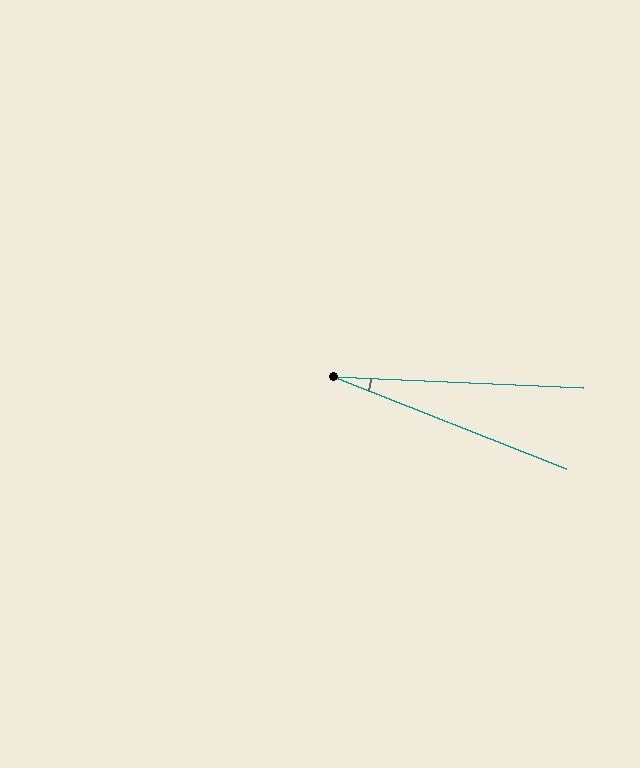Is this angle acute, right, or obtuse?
It is acute.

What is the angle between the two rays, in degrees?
Approximately 19 degrees.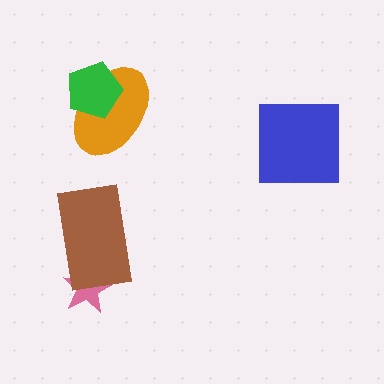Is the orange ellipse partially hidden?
Yes, it is partially covered by another shape.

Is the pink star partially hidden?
Yes, it is partially covered by another shape.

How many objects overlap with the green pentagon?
1 object overlaps with the green pentagon.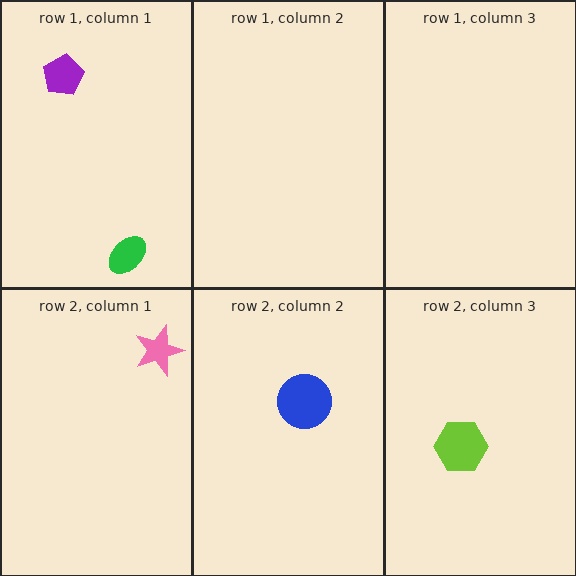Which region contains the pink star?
The row 2, column 1 region.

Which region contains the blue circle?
The row 2, column 2 region.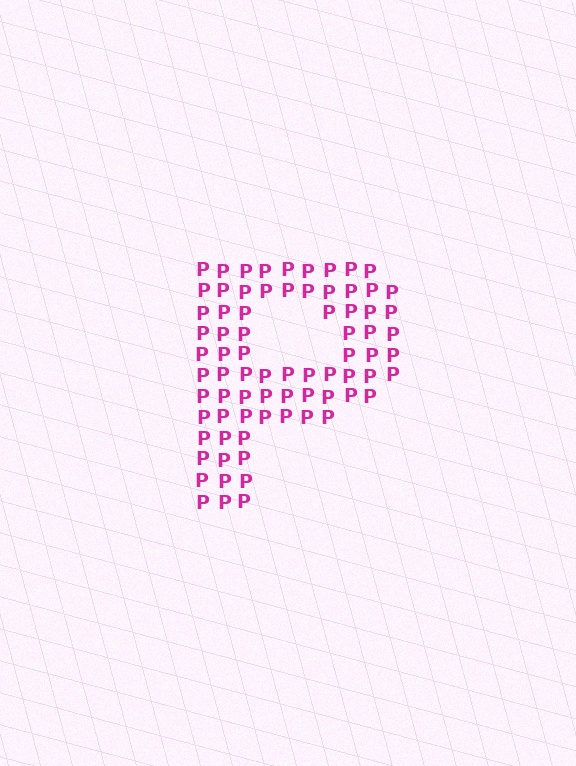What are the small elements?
The small elements are letter P's.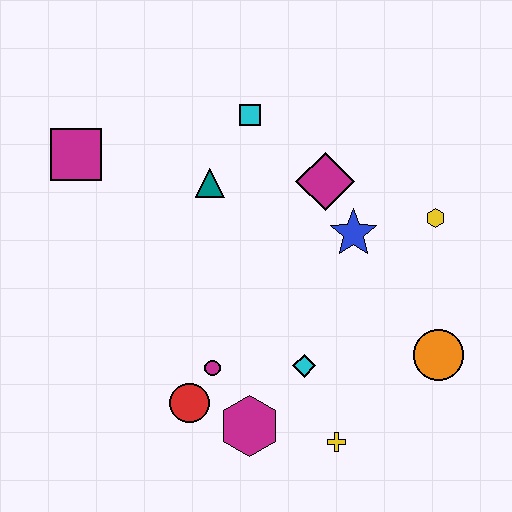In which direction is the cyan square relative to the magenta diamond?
The cyan square is to the left of the magenta diamond.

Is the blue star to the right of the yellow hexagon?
No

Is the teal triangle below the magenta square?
Yes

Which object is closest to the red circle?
The magenta circle is closest to the red circle.